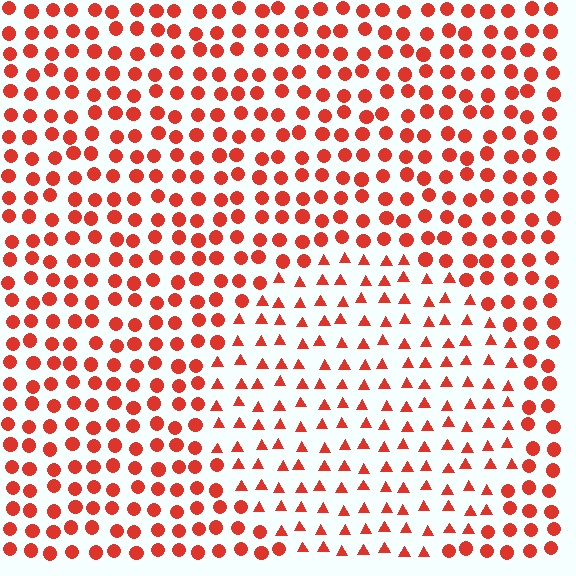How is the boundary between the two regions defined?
The boundary is defined by a change in element shape: triangles inside vs. circles outside. All elements share the same color and spacing.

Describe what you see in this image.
The image is filled with small red elements arranged in a uniform grid. A circle-shaped region contains triangles, while the surrounding area contains circles. The boundary is defined purely by the change in element shape.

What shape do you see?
I see a circle.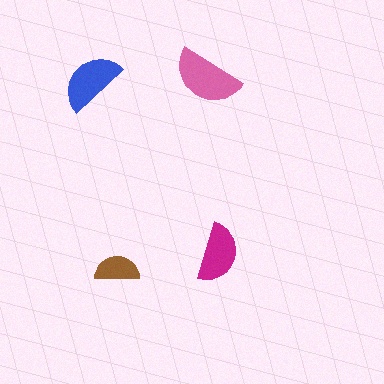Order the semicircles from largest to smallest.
the pink one, the blue one, the magenta one, the brown one.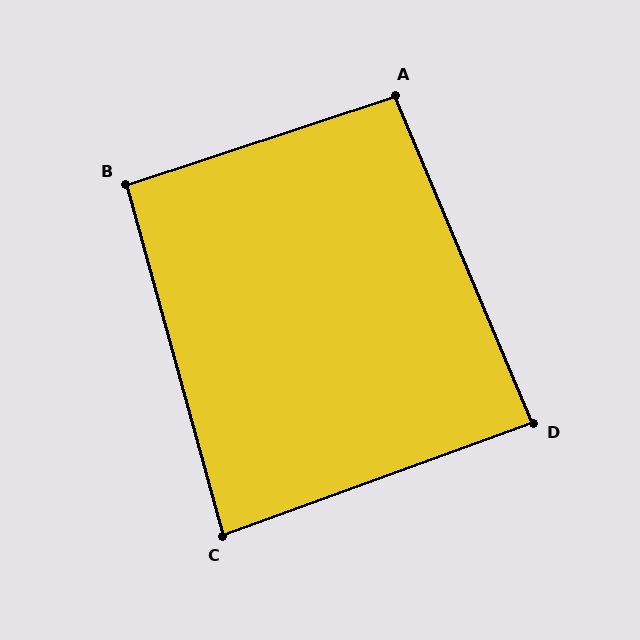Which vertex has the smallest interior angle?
C, at approximately 86 degrees.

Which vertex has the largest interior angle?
A, at approximately 94 degrees.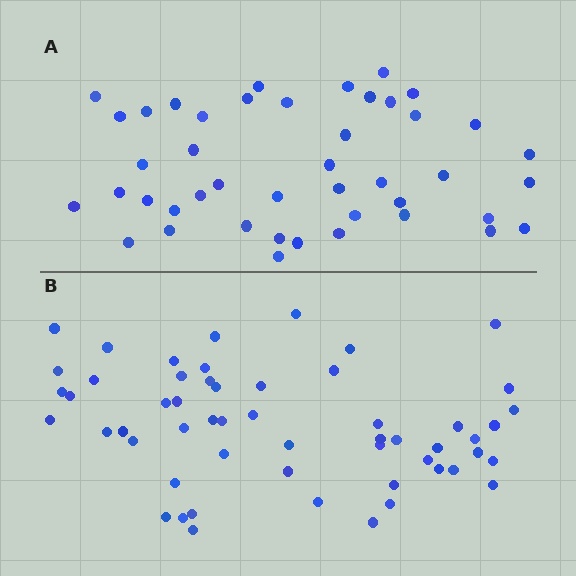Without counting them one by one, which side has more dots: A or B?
Region B (the bottom region) has more dots.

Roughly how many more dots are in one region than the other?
Region B has roughly 12 or so more dots than region A.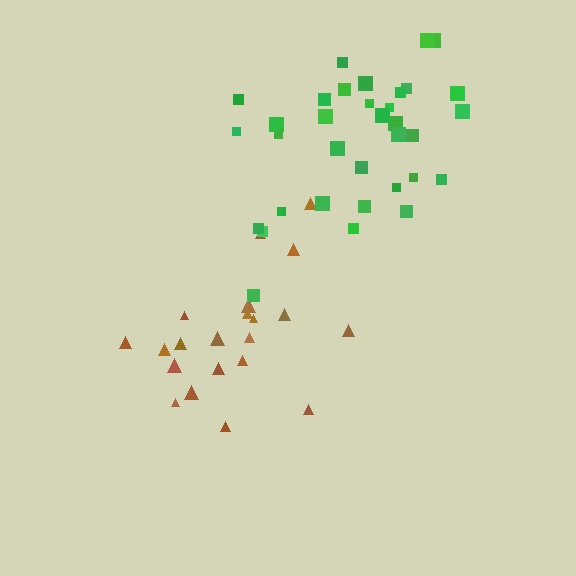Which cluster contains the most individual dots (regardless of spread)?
Green (34).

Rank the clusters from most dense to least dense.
green, brown.